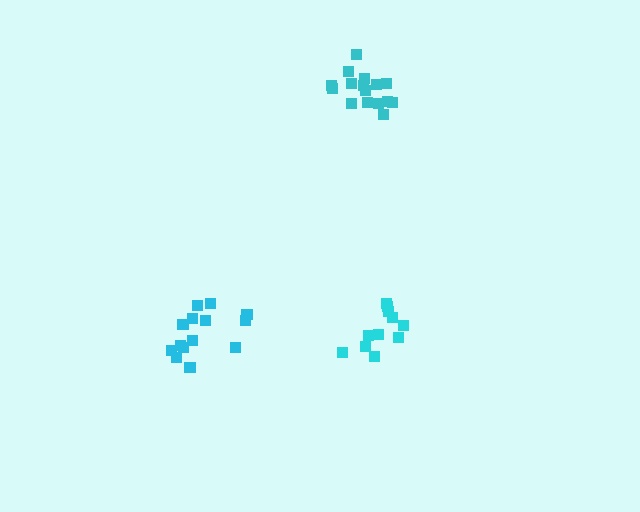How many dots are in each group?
Group 1: 11 dots, Group 2: 14 dots, Group 3: 16 dots (41 total).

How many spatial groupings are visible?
There are 3 spatial groupings.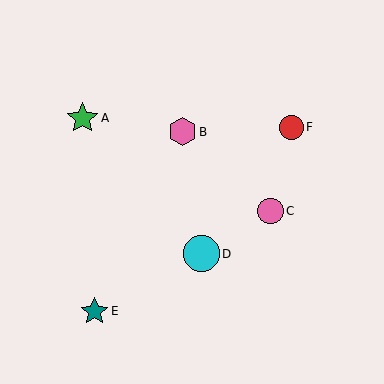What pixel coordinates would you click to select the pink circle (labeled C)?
Click at (271, 211) to select the pink circle C.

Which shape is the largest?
The cyan circle (labeled D) is the largest.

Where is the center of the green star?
The center of the green star is at (83, 118).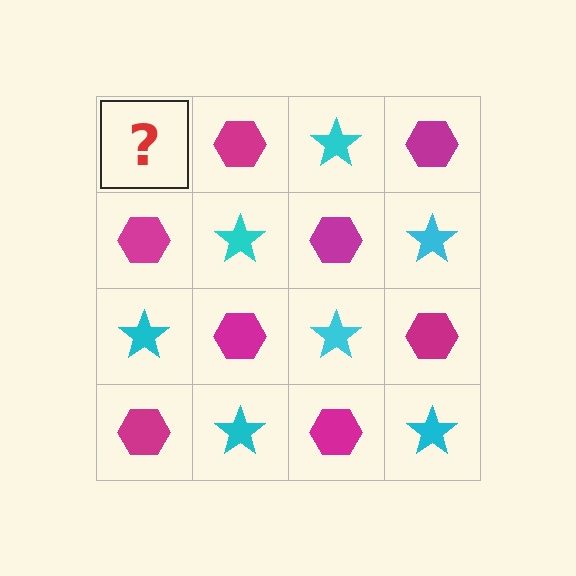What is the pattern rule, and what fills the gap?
The rule is that it alternates cyan star and magenta hexagon in a checkerboard pattern. The gap should be filled with a cyan star.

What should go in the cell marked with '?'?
The missing cell should contain a cyan star.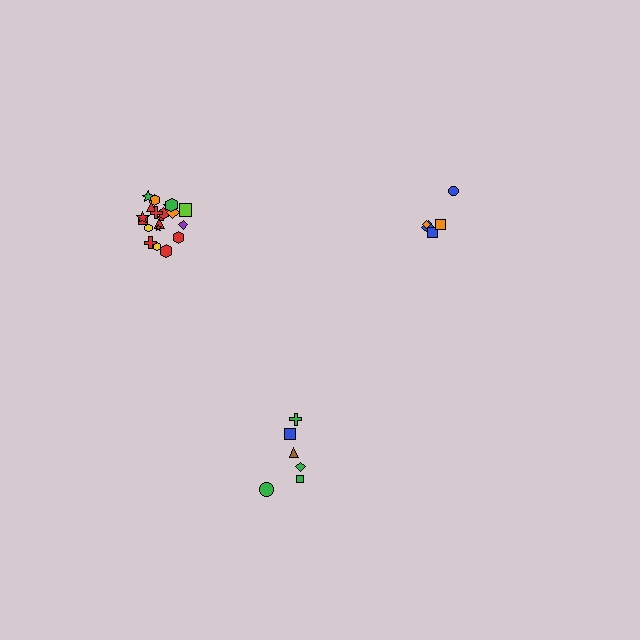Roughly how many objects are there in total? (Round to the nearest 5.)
Roughly 35 objects in total.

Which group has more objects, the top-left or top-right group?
The top-left group.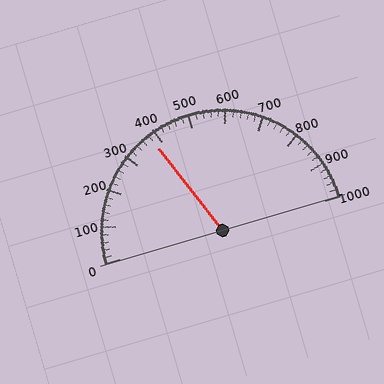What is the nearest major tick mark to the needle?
The nearest major tick mark is 400.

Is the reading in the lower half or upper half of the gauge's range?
The reading is in the lower half of the range (0 to 1000).